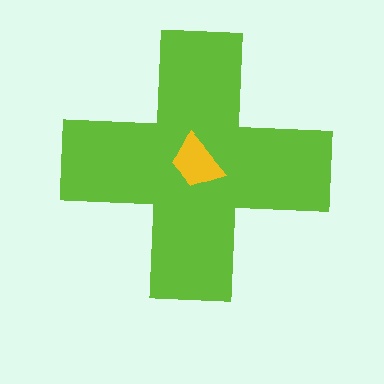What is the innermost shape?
The yellow trapezoid.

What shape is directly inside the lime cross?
The yellow trapezoid.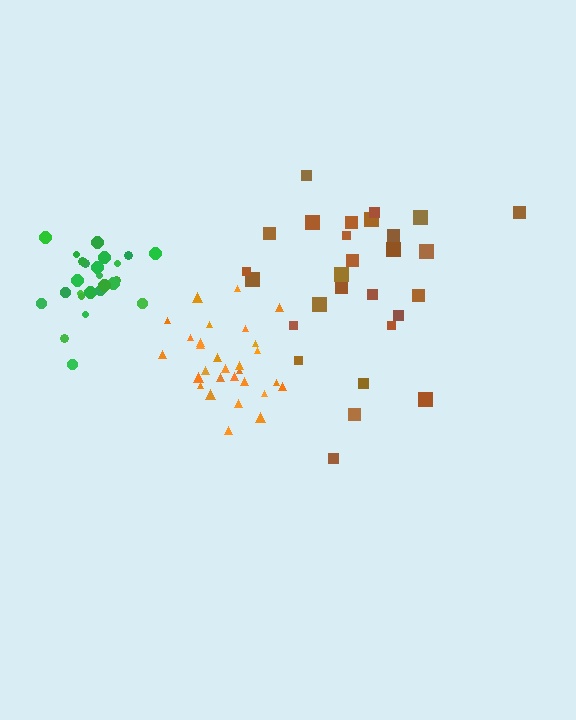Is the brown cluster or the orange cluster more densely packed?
Orange.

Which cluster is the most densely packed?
Green.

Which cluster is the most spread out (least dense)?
Brown.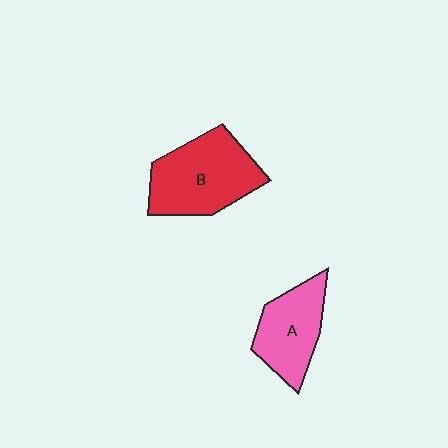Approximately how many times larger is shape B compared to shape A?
Approximately 1.4 times.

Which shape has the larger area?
Shape B (red).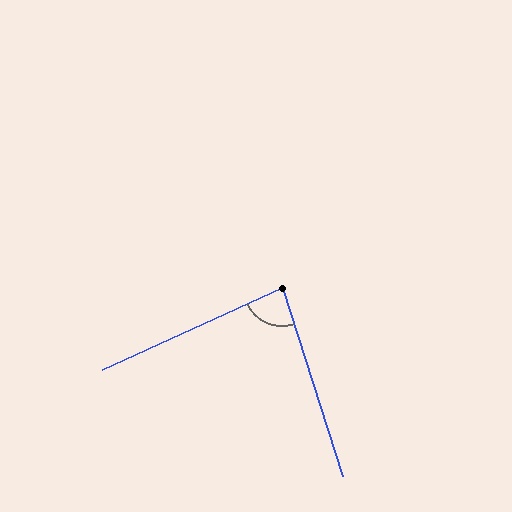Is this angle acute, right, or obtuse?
It is acute.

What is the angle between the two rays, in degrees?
Approximately 83 degrees.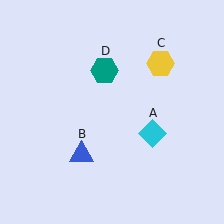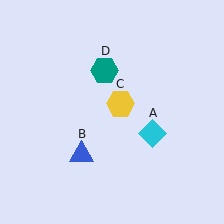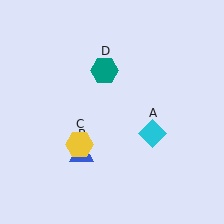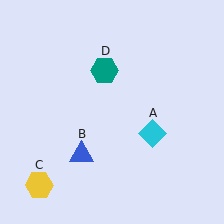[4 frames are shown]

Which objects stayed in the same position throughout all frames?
Cyan diamond (object A) and blue triangle (object B) and teal hexagon (object D) remained stationary.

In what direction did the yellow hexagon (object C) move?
The yellow hexagon (object C) moved down and to the left.